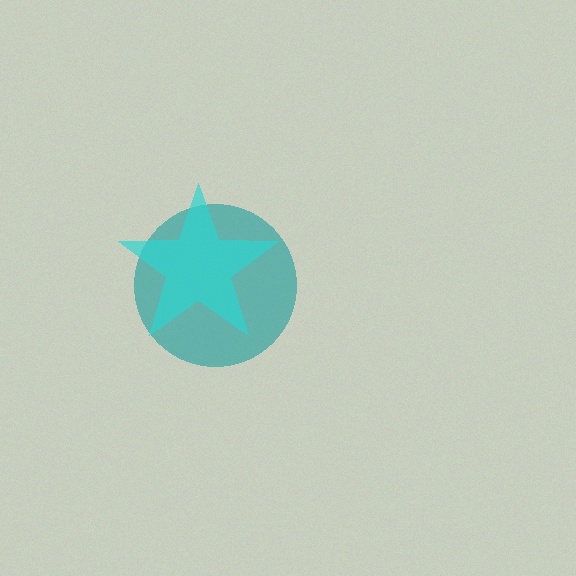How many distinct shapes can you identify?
There are 2 distinct shapes: a teal circle, a cyan star.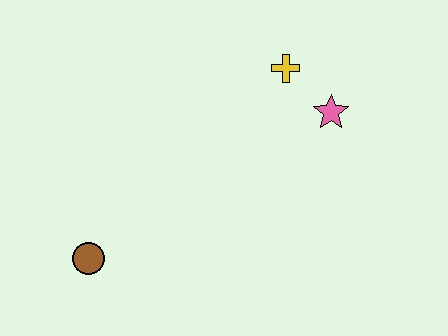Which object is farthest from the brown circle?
The pink star is farthest from the brown circle.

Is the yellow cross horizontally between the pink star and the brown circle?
Yes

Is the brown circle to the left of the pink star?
Yes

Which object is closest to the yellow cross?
The pink star is closest to the yellow cross.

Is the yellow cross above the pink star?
Yes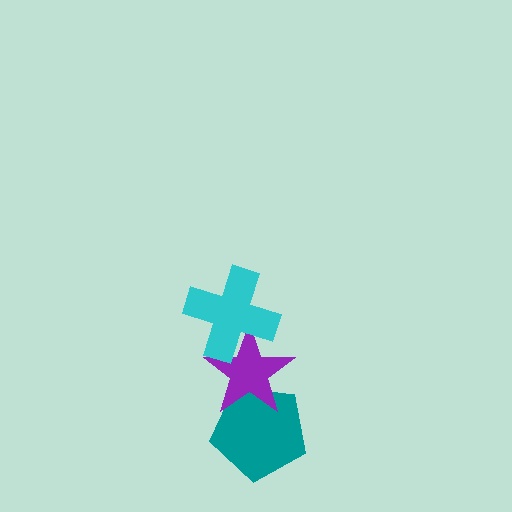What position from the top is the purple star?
The purple star is 2nd from the top.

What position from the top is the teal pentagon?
The teal pentagon is 3rd from the top.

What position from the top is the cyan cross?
The cyan cross is 1st from the top.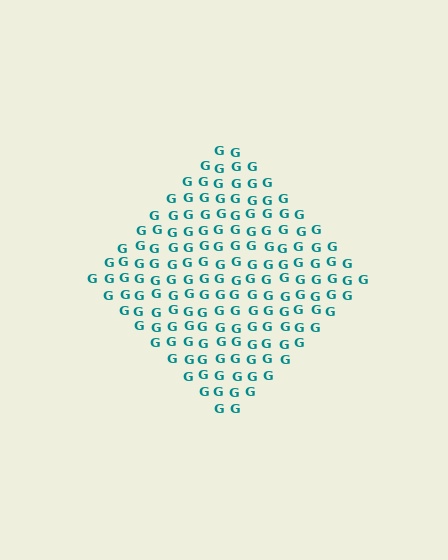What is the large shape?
The large shape is a diamond.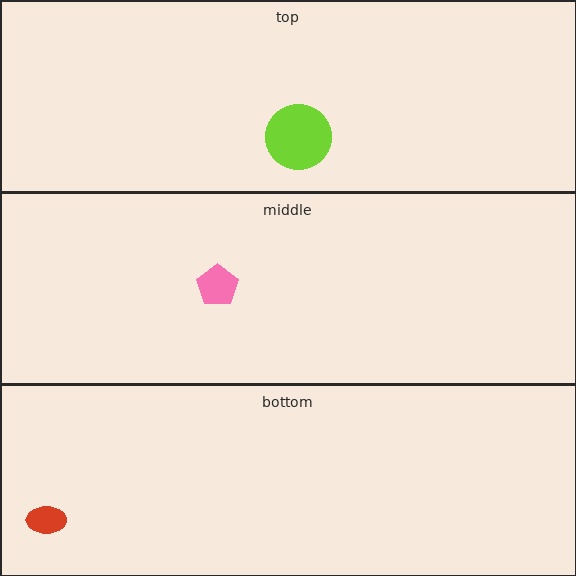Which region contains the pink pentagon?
The middle region.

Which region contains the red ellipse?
The bottom region.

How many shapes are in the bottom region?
1.